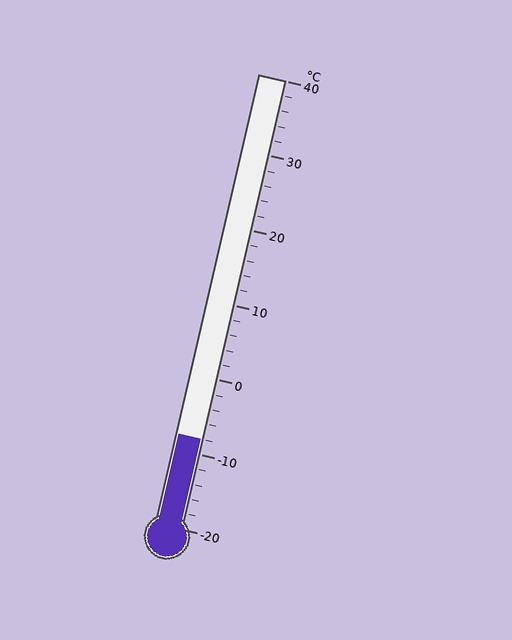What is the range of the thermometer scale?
The thermometer scale ranges from -20°C to 40°C.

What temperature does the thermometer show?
The thermometer shows approximately -8°C.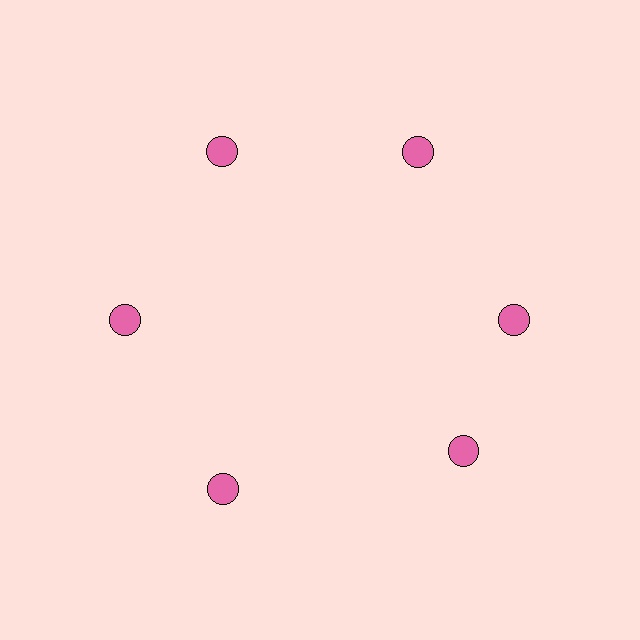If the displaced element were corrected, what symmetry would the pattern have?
It would have 6-fold rotational symmetry — the pattern would map onto itself every 60 degrees.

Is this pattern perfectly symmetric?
No. The 6 pink circles are arranged in a ring, but one element near the 5 o'clock position is rotated out of alignment along the ring, breaking the 6-fold rotational symmetry.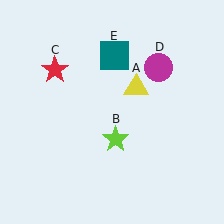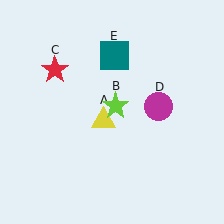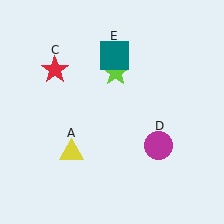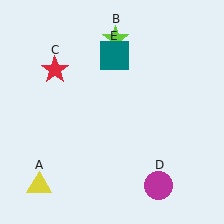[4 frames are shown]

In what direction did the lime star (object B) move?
The lime star (object B) moved up.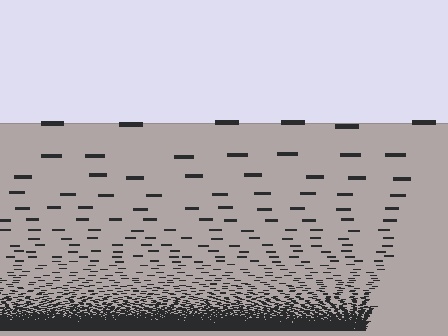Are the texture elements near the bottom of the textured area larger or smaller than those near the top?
Smaller. The gradient is inverted — elements near the bottom are smaller and denser.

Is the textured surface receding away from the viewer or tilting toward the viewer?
The surface appears to tilt toward the viewer. Texture elements get larger and sparser toward the top.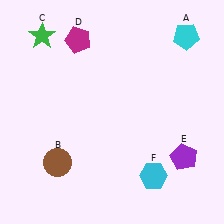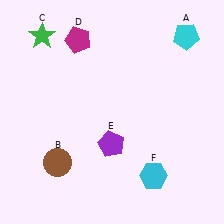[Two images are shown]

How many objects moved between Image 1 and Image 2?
1 object moved between the two images.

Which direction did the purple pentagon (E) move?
The purple pentagon (E) moved left.